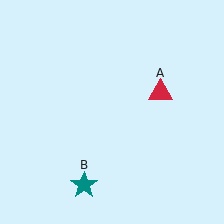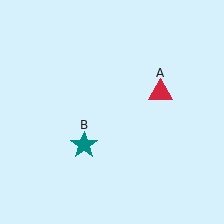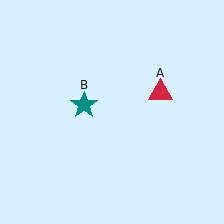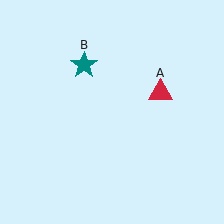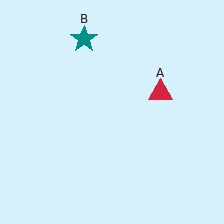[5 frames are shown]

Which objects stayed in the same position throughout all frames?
Red triangle (object A) remained stationary.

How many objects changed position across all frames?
1 object changed position: teal star (object B).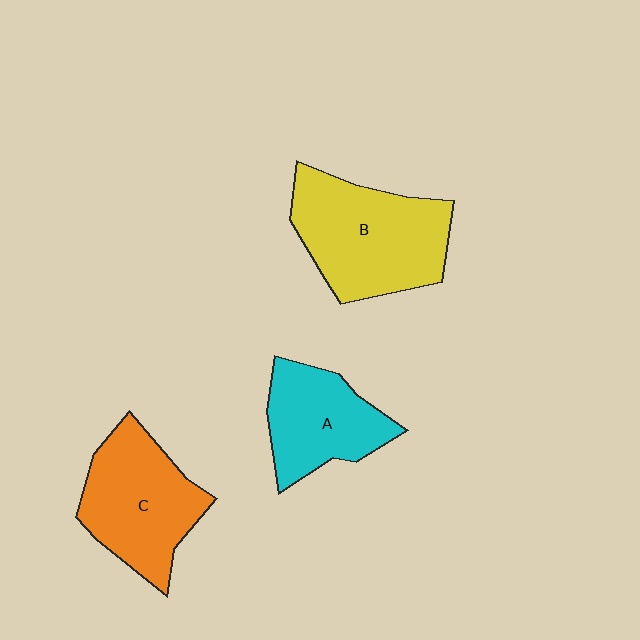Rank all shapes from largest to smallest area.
From largest to smallest: B (yellow), C (orange), A (cyan).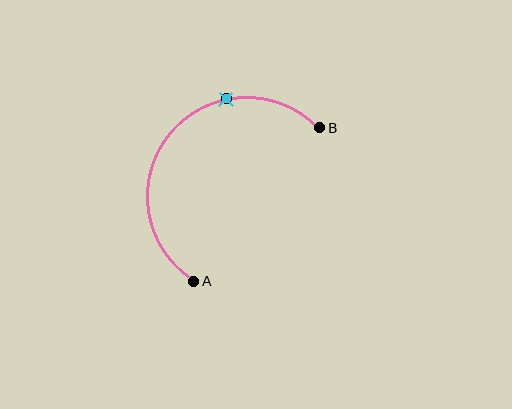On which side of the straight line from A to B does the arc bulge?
The arc bulges above and to the left of the straight line connecting A and B.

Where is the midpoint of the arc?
The arc midpoint is the point on the curve farthest from the straight line joining A and B. It sits above and to the left of that line.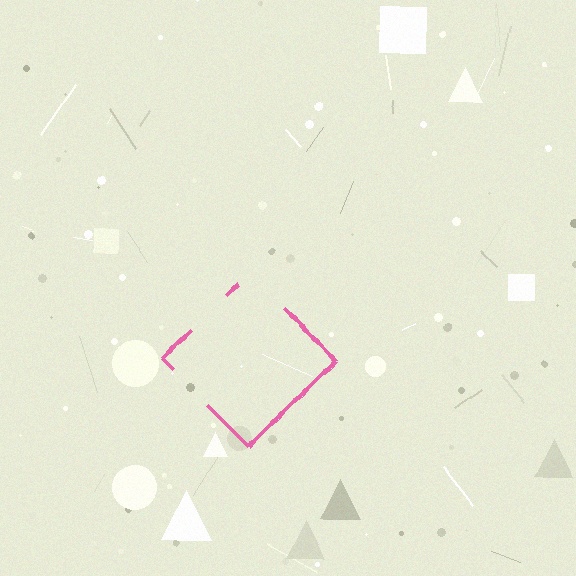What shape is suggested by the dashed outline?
The dashed outline suggests a diamond.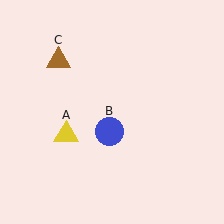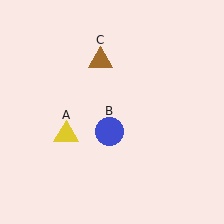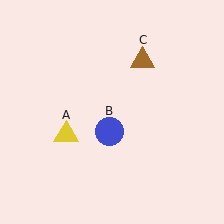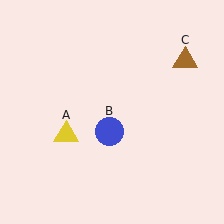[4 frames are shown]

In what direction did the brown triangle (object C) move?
The brown triangle (object C) moved right.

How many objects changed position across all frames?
1 object changed position: brown triangle (object C).